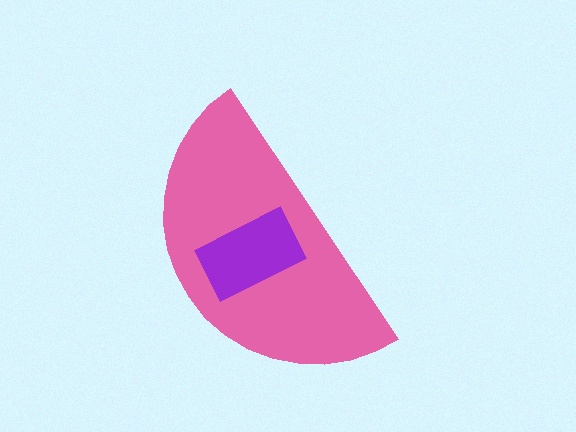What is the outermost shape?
The pink semicircle.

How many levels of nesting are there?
2.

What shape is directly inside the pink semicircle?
The purple rectangle.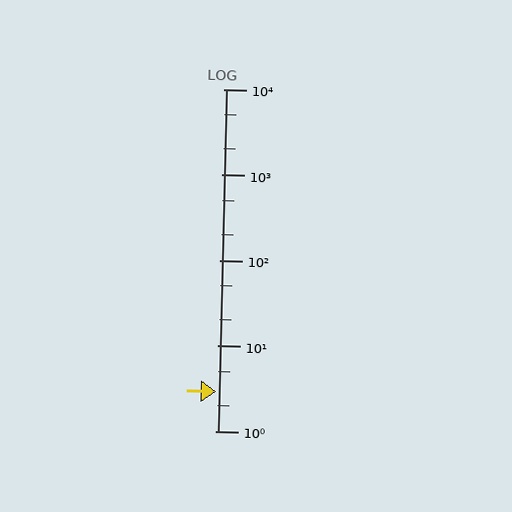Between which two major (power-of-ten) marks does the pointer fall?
The pointer is between 1 and 10.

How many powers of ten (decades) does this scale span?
The scale spans 4 decades, from 1 to 10000.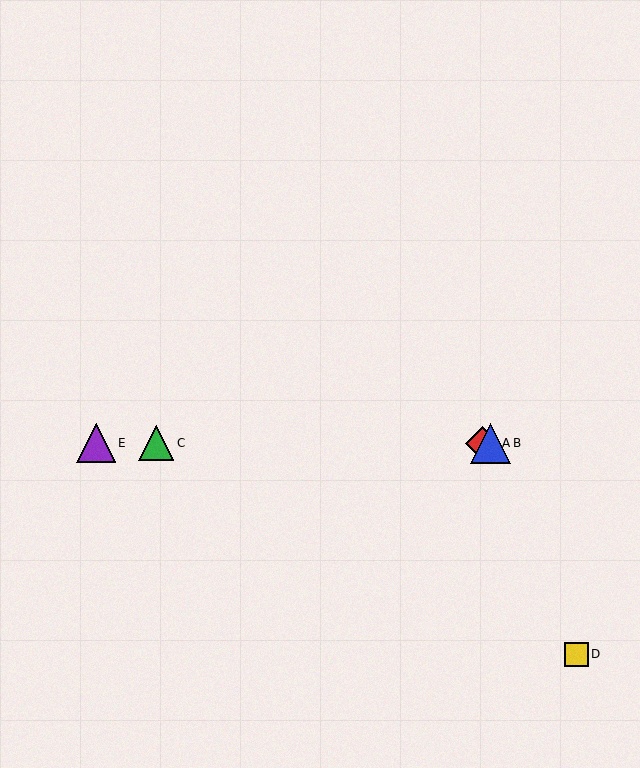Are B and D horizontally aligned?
No, B is at y≈443 and D is at y≈654.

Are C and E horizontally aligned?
Yes, both are at y≈443.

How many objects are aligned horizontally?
4 objects (A, B, C, E) are aligned horizontally.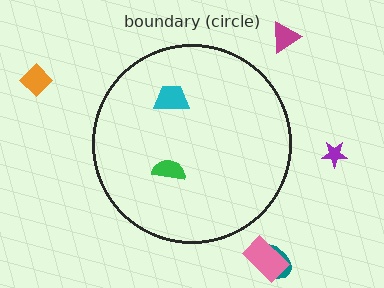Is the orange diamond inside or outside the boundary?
Outside.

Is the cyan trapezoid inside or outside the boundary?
Inside.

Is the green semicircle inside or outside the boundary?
Inside.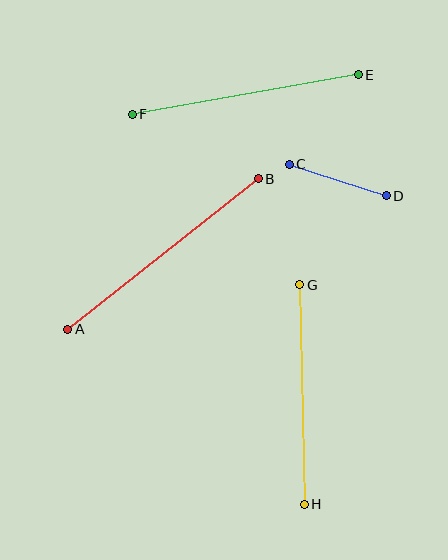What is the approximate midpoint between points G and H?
The midpoint is at approximately (302, 394) pixels.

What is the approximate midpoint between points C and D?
The midpoint is at approximately (338, 180) pixels.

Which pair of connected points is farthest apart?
Points A and B are farthest apart.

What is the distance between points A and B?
The distance is approximately 243 pixels.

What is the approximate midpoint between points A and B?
The midpoint is at approximately (163, 254) pixels.